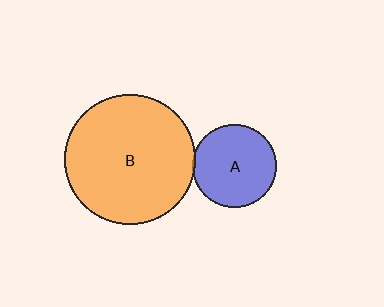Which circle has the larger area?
Circle B (orange).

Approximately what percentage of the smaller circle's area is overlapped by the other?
Approximately 5%.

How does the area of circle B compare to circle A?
Approximately 2.4 times.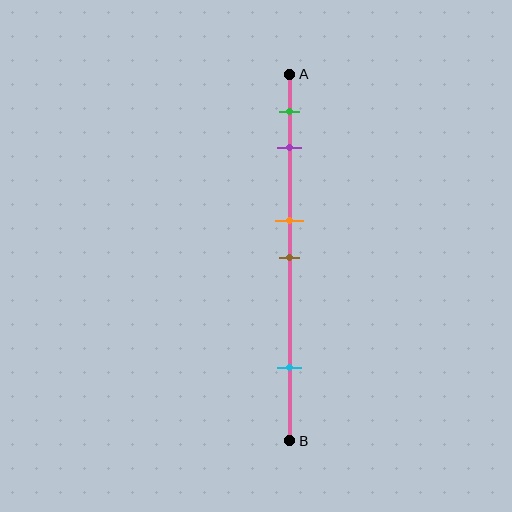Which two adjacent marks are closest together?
The orange and brown marks are the closest adjacent pair.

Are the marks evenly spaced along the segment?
No, the marks are not evenly spaced.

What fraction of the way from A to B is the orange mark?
The orange mark is approximately 40% (0.4) of the way from A to B.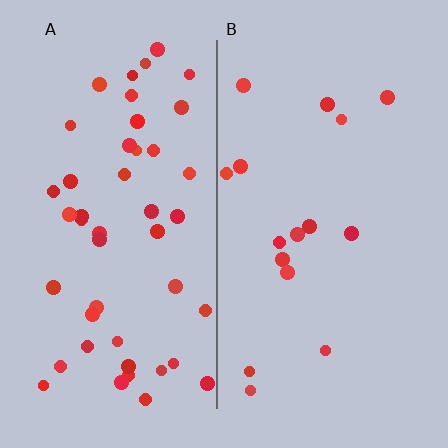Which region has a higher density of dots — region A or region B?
A (the left).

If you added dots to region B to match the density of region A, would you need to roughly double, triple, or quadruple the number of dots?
Approximately triple.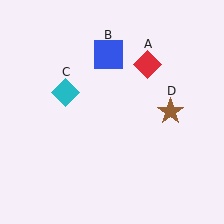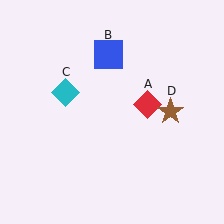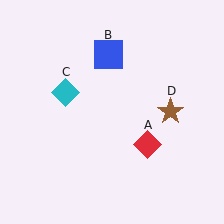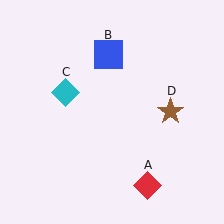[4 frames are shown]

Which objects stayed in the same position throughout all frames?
Blue square (object B) and cyan diamond (object C) and brown star (object D) remained stationary.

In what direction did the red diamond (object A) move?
The red diamond (object A) moved down.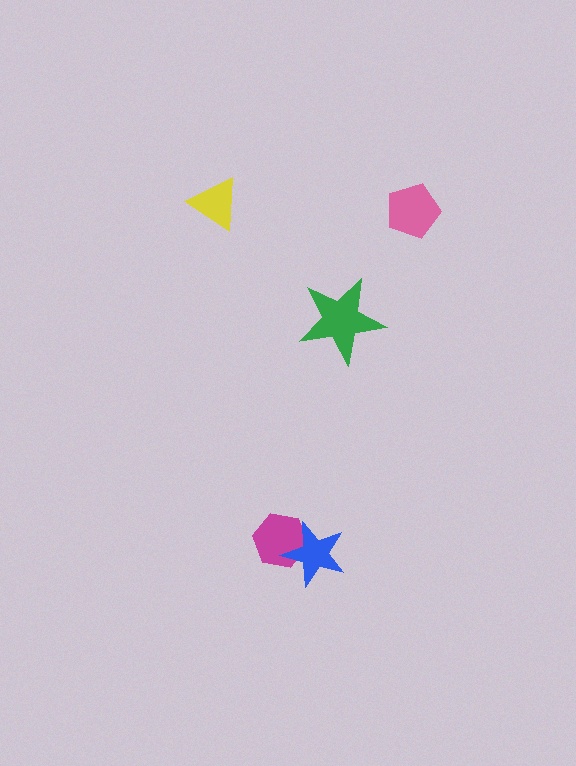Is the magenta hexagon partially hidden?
Yes, it is partially covered by another shape.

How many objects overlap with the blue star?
1 object overlaps with the blue star.